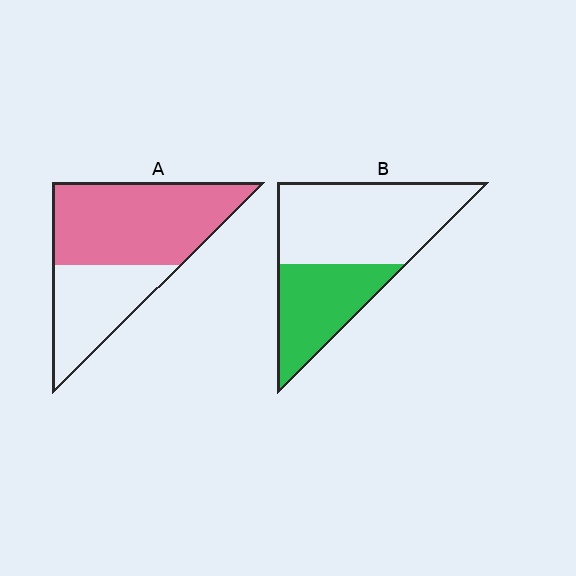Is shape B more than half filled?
No.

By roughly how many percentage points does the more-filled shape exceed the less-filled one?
By roughly 25 percentage points (A over B).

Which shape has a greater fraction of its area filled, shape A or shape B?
Shape A.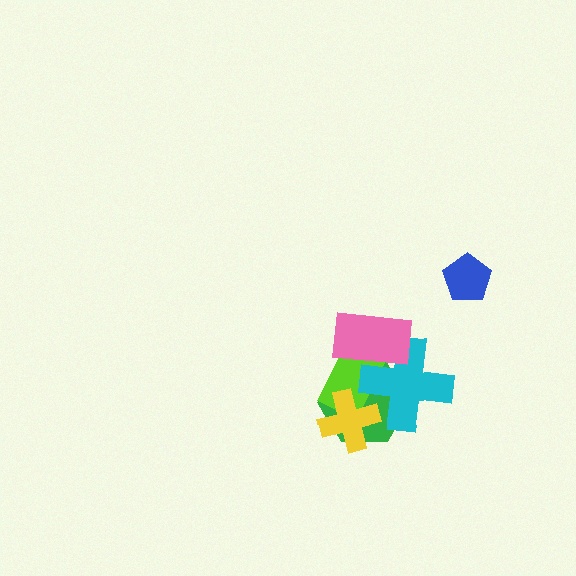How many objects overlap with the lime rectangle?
4 objects overlap with the lime rectangle.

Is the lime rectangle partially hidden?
Yes, it is partially covered by another shape.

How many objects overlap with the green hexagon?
4 objects overlap with the green hexagon.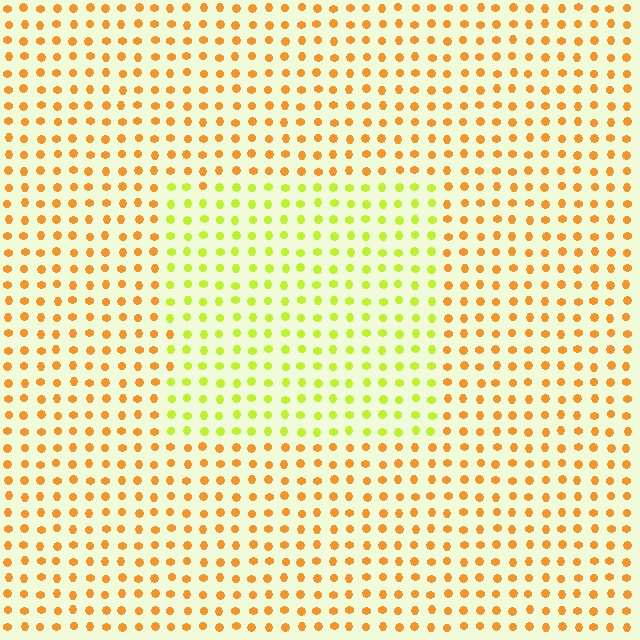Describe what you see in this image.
The image is filled with small orange elements in a uniform arrangement. A rectangle-shaped region is visible where the elements are tinted to a slightly different hue, forming a subtle color boundary.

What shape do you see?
I see a rectangle.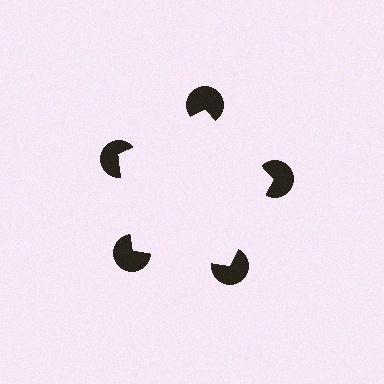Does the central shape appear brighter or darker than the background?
It typically appears slightly brighter than the background, even though no actual brightness change is drawn.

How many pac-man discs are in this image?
There are 5 — one at each vertex of the illusory pentagon.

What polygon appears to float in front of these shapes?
An illusory pentagon — its edges are inferred from the aligned wedge cuts in the pac-man discs, not physically drawn.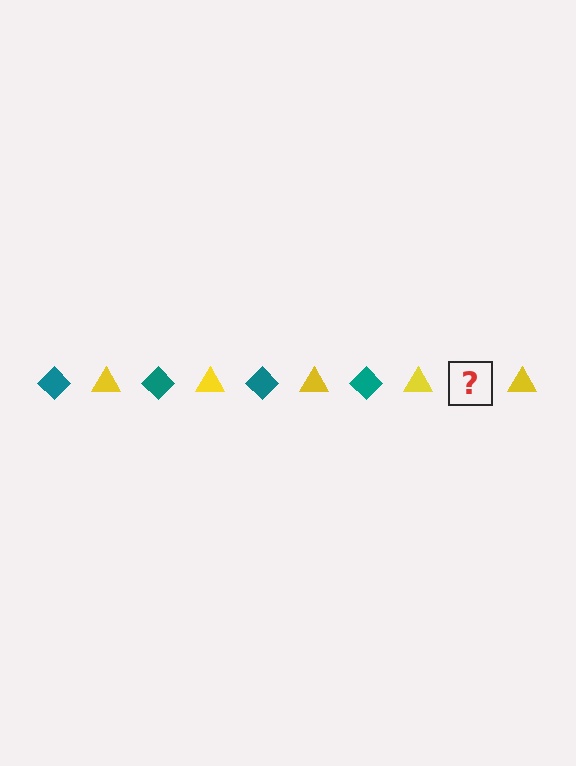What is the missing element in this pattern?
The missing element is a teal diamond.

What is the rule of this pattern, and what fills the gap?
The rule is that the pattern alternates between teal diamond and yellow triangle. The gap should be filled with a teal diamond.